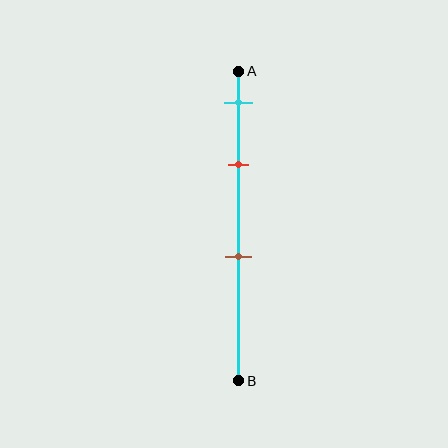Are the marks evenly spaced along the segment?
No, the marks are not evenly spaced.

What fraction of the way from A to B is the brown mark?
The brown mark is approximately 60% (0.6) of the way from A to B.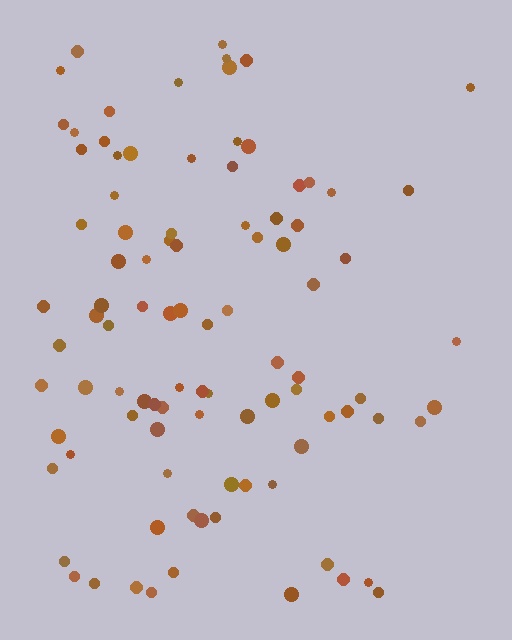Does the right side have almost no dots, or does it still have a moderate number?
Still a moderate number, just noticeably fewer than the left.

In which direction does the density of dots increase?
From right to left, with the left side densest.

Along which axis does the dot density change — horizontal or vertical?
Horizontal.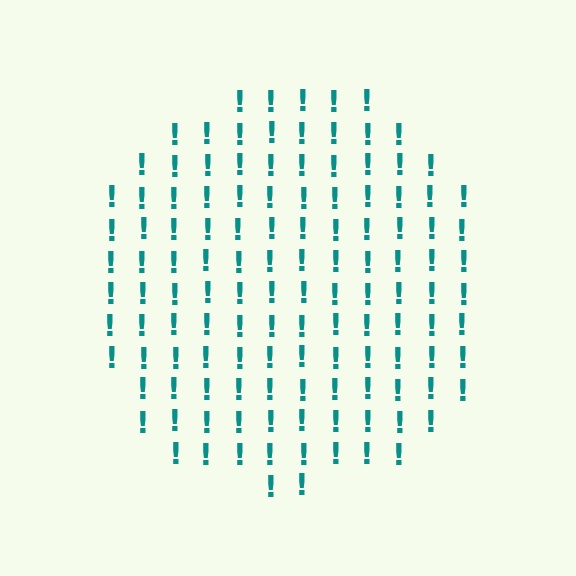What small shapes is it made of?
It is made of small exclamation marks.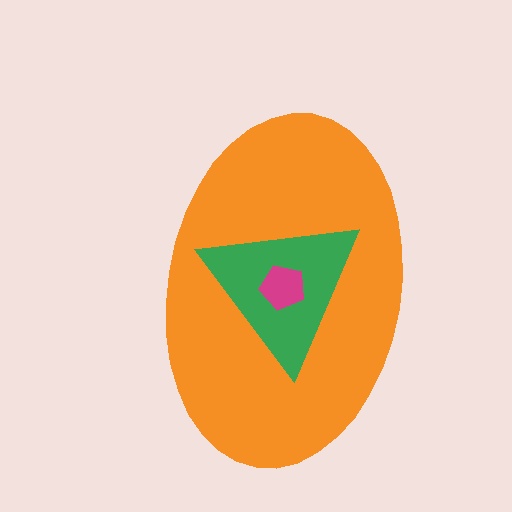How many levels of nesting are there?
3.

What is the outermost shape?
The orange ellipse.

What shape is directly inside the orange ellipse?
The green triangle.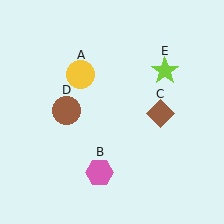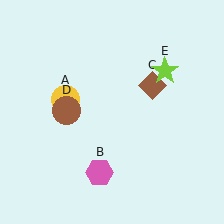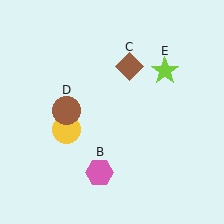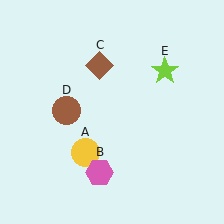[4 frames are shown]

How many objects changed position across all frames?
2 objects changed position: yellow circle (object A), brown diamond (object C).